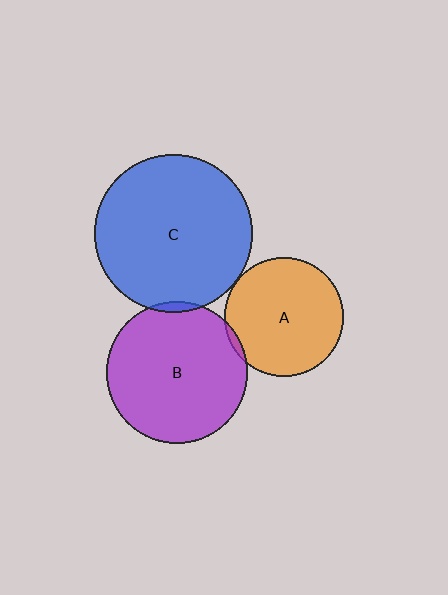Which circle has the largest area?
Circle C (blue).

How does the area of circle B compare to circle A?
Approximately 1.4 times.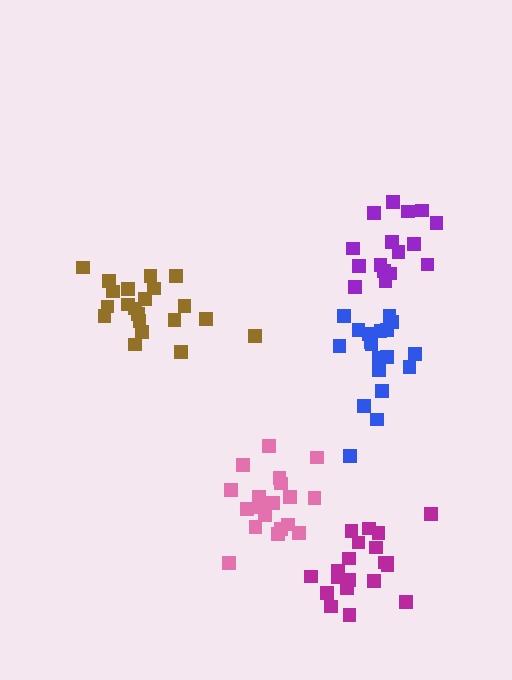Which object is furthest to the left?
The brown cluster is leftmost.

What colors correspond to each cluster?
The clusters are colored: brown, pink, magenta, purple, blue.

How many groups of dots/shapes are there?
There are 5 groups.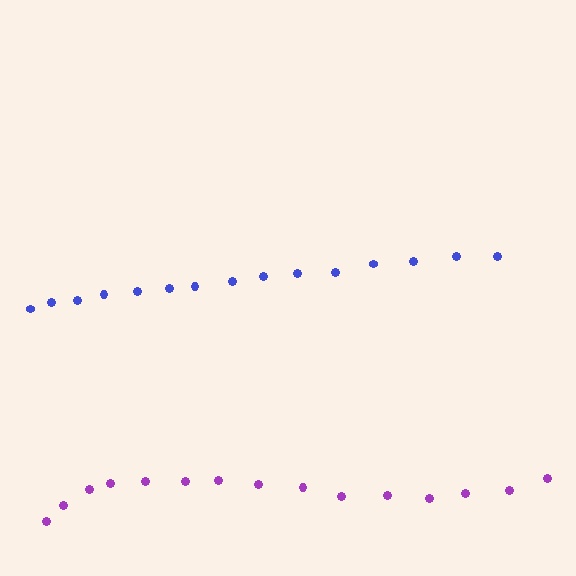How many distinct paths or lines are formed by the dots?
There are 2 distinct paths.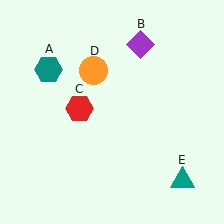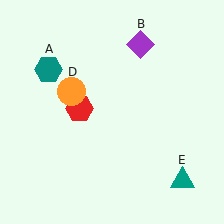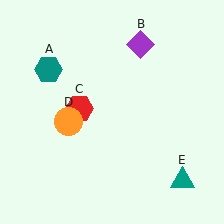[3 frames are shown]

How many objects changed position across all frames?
1 object changed position: orange circle (object D).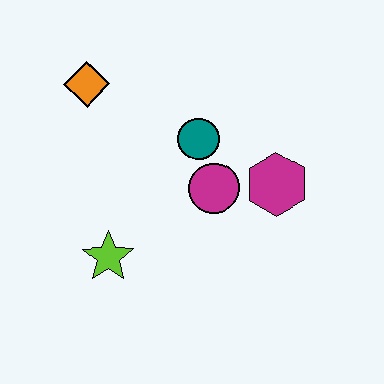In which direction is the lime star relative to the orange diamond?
The lime star is below the orange diamond.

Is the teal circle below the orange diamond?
Yes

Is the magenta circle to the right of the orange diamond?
Yes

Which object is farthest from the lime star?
The magenta hexagon is farthest from the lime star.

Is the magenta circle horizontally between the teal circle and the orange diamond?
No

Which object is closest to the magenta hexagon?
The magenta circle is closest to the magenta hexagon.